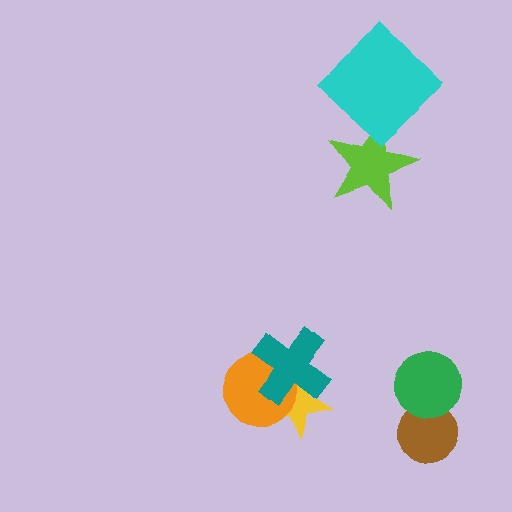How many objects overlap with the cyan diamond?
1 object overlaps with the cyan diamond.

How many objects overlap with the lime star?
1 object overlaps with the lime star.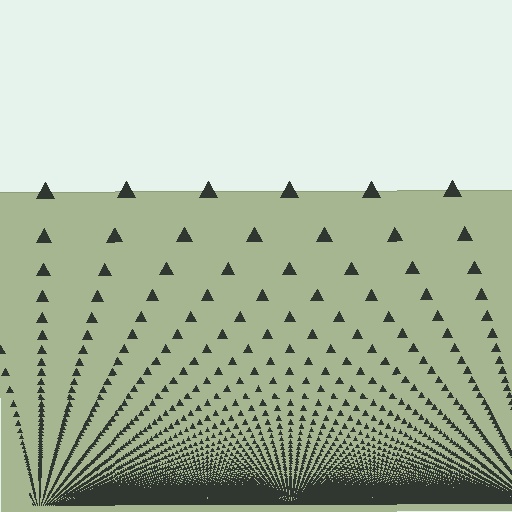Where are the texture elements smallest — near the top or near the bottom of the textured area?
Near the bottom.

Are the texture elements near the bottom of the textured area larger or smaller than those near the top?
Smaller. The gradient is inverted — elements near the bottom are smaller and denser.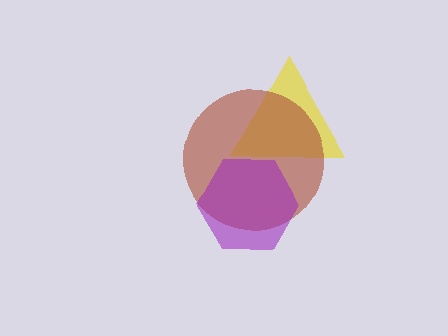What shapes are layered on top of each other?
The layered shapes are: a yellow triangle, a brown circle, a purple hexagon.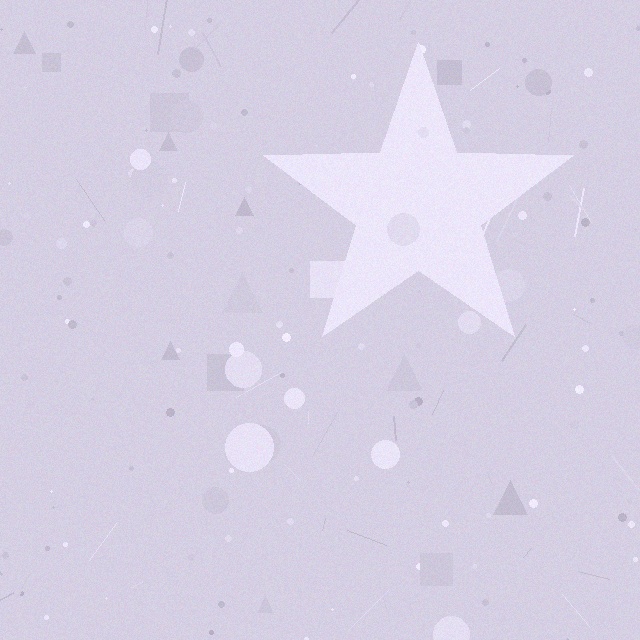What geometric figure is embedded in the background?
A star is embedded in the background.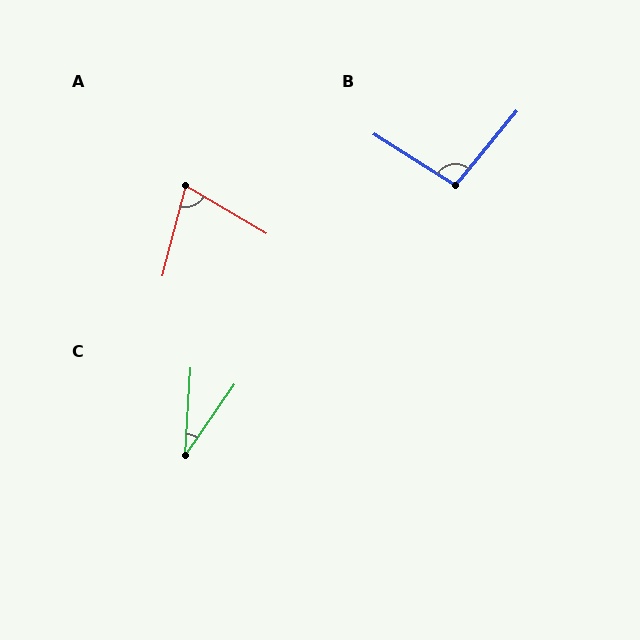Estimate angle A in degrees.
Approximately 74 degrees.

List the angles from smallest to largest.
C (31°), A (74°), B (97°).